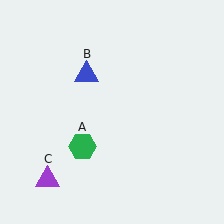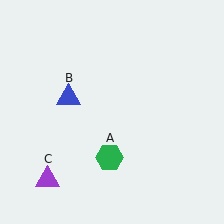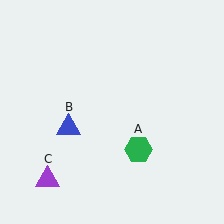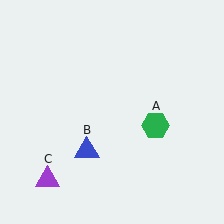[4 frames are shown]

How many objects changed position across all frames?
2 objects changed position: green hexagon (object A), blue triangle (object B).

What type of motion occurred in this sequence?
The green hexagon (object A), blue triangle (object B) rotated counterclockwise around the center of the scene.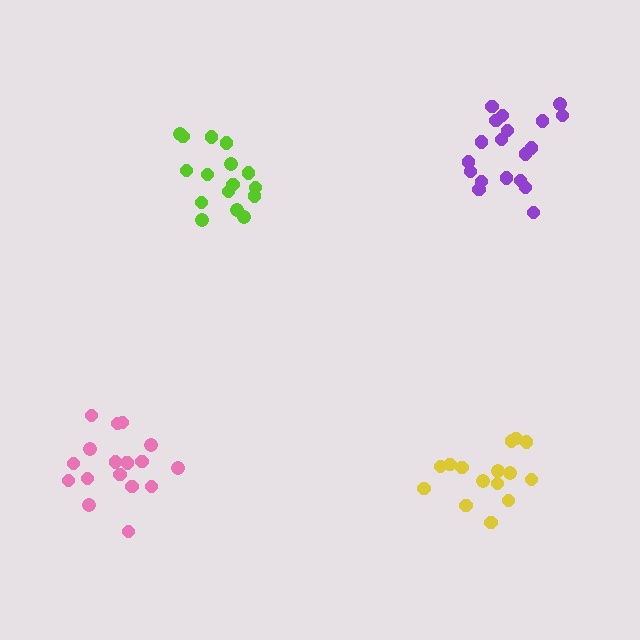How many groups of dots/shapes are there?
There are 4 groups.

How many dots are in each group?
Group 1: 16 dots, Group 2: 15 dots, Group 3: 18 dots, Group 4: 19 dots (68 total).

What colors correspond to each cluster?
The clusters are colored: lime, yellow, pink, purple.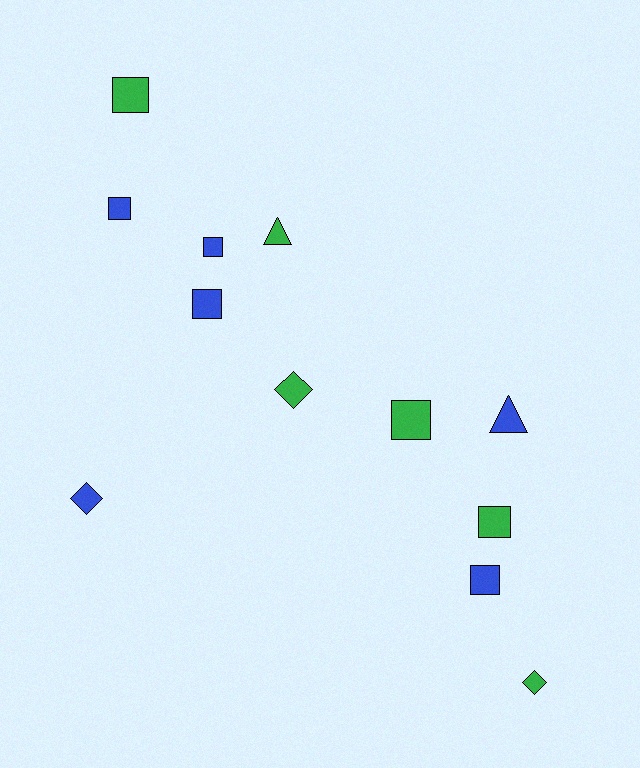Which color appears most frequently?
Green, with 6 objects.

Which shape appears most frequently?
Square, with 7 objects.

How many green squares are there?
There are 3 green squares.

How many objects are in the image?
There are 12 objects.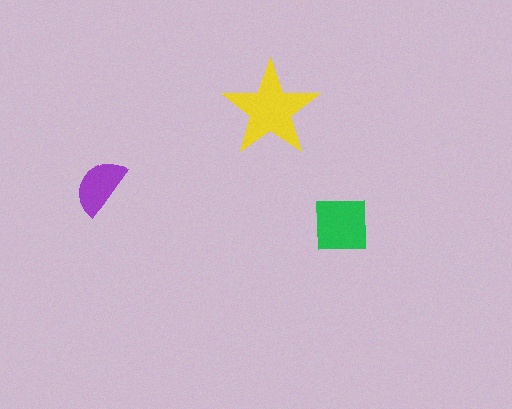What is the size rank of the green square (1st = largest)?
2nd.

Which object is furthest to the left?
The purple semicircle is leftmost.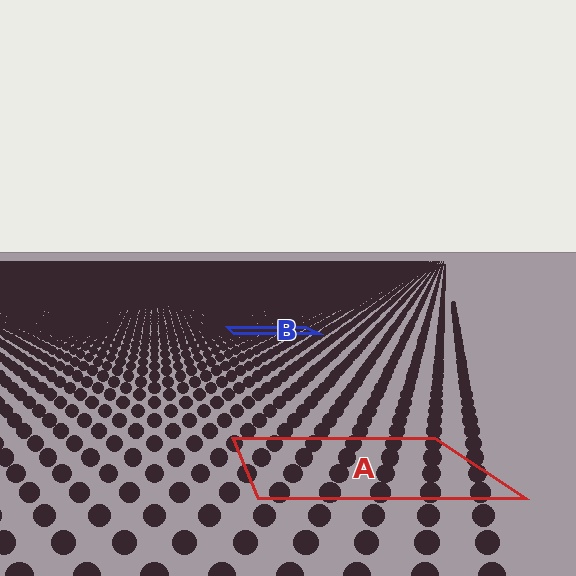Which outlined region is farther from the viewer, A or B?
Region B is farther from the viewer — the texture elements inside it appear smaller and more densely packed.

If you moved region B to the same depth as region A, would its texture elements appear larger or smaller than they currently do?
They would appear larger. At a closer depth, the same texture elements are projected at a bigger on-screen size.